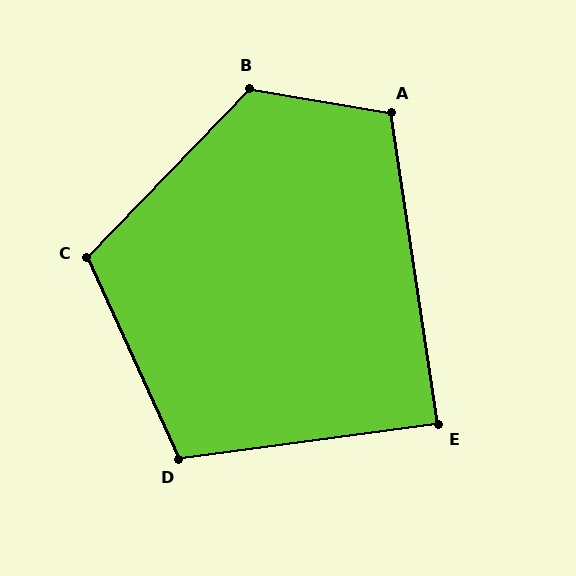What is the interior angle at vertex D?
Approximately 107 degrees (obtuse).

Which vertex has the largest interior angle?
B, at approximately 124 degrees.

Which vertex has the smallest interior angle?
E, at approximately 89 degrees.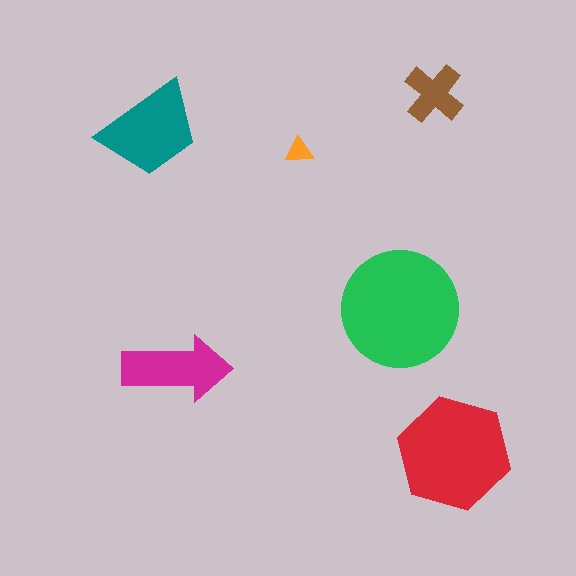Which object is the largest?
The green circle.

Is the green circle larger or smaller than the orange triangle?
Larger.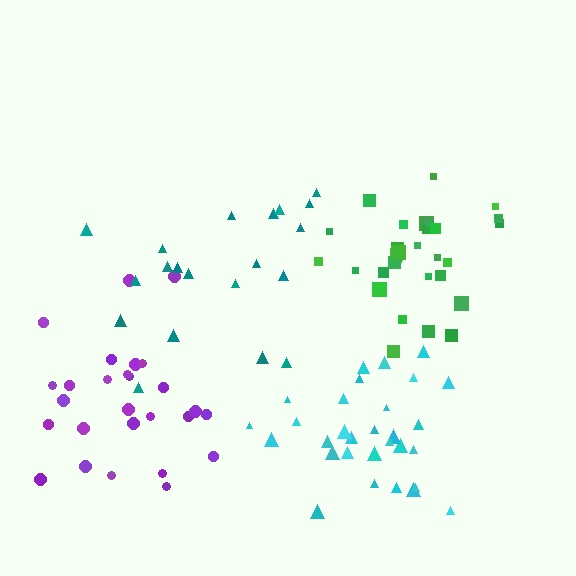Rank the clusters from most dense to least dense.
green, cyan, purple, teal.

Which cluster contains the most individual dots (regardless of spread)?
Cyan (31).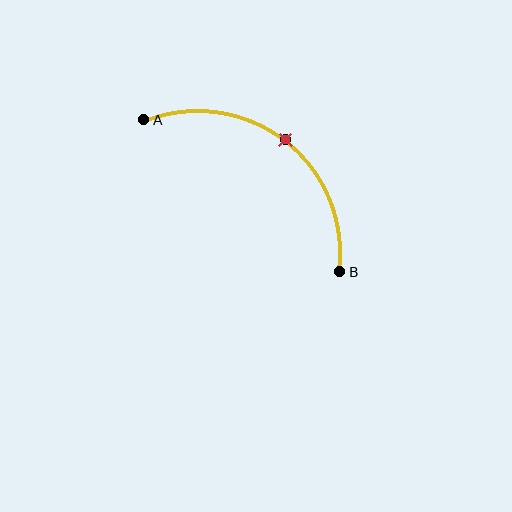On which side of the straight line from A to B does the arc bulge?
The arc bulges above and to the right of the straight line connecting A and B.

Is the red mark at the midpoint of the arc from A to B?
Yes. The red mark lies on the arc at equal arc-length from both A and B — it is the arc midpoint.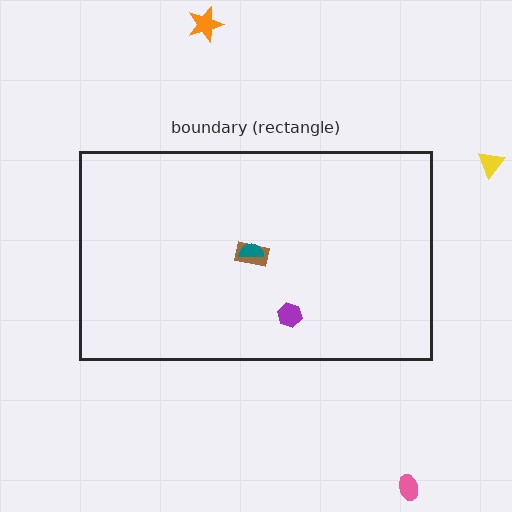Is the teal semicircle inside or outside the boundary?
Inside.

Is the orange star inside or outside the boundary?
Outside.